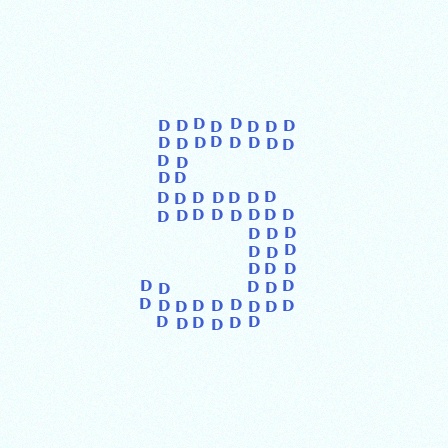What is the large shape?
The large shape is the digit 5.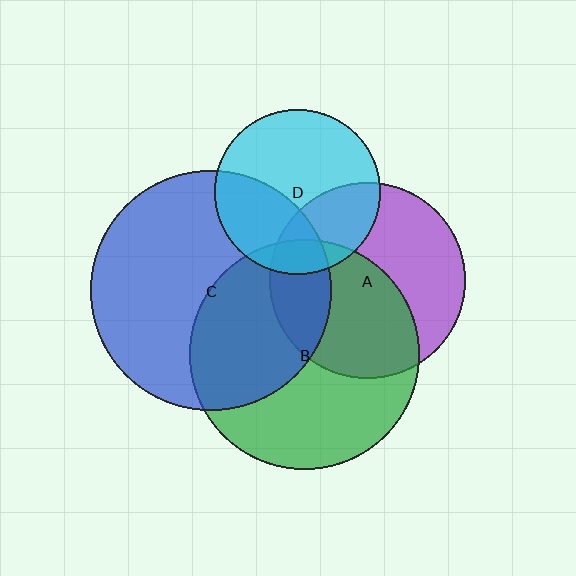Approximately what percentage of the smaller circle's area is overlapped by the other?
Approximately 30%.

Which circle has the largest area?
Circle C (blue).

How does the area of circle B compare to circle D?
Approximately 1.9 times.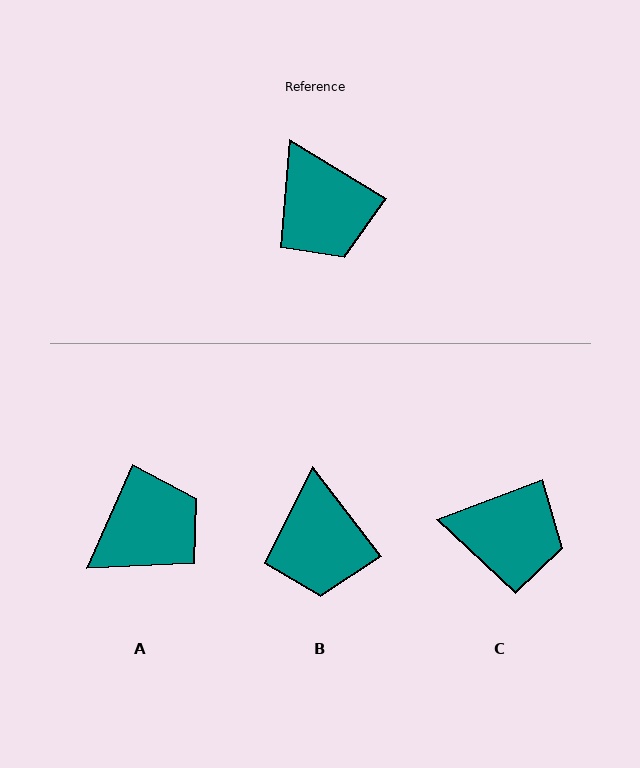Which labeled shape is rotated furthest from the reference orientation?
A, about 98 degrees away.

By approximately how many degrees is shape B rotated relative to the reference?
Approximately 21 degrees clockwise.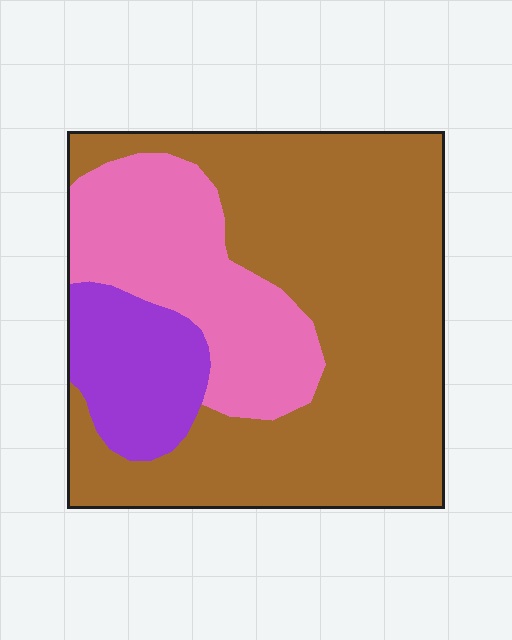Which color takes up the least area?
Purple, at roughly 15%.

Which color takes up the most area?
Brown, at roughly 60%.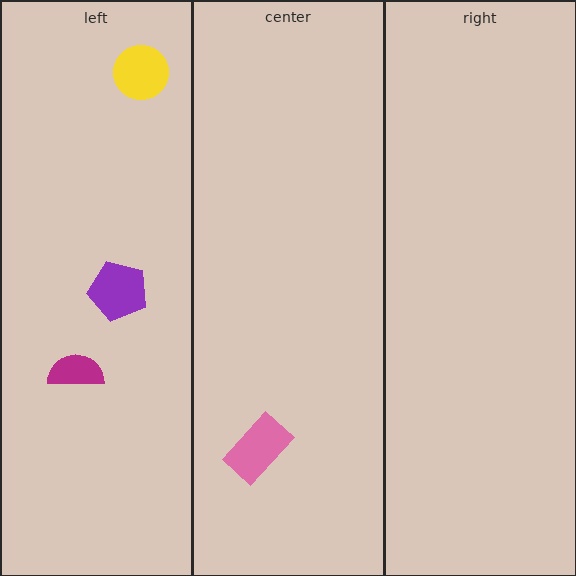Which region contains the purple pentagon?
The left region.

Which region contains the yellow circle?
The left region.